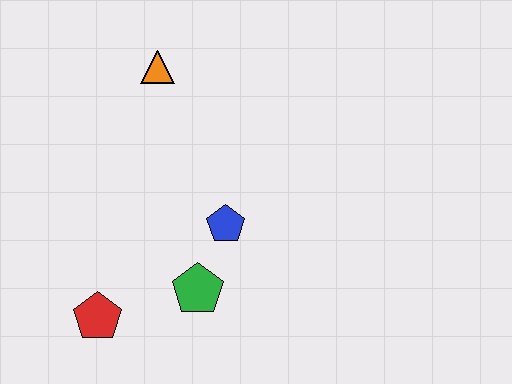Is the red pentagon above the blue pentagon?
No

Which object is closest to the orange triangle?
The blue pentagon is closest to the orange triangle.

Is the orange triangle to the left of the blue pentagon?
Yes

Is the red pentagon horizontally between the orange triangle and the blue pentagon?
No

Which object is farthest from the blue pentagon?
The orange triangle is farthest from the blue pentagon.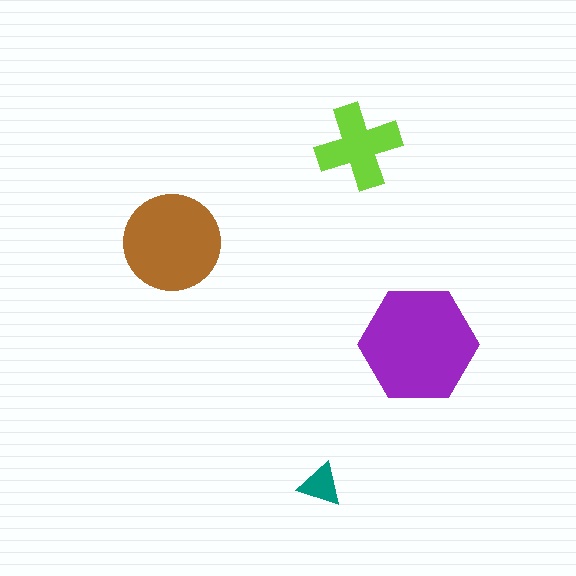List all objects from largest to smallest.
The purple hexagon, the brown circle, the lime cross, the teal triangle.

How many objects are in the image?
There are 4 objects in the image.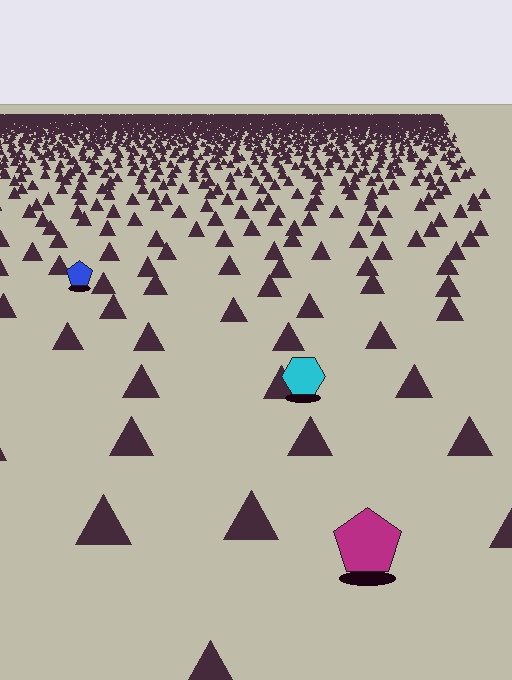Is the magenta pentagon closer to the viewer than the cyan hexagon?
Yes. The magenta pentagon is closer — you can tell from the texture gradient: the ground texture is coarser near it.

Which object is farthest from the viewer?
The blue pentagon is farthest from the viewer. It appears smaller and the ground texture around it is denser.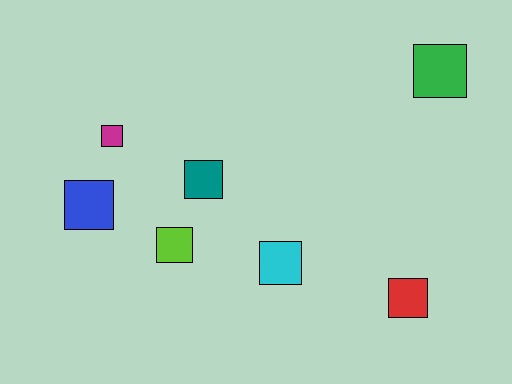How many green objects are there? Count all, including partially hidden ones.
There is 1 green object.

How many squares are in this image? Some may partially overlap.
There are 7 squares.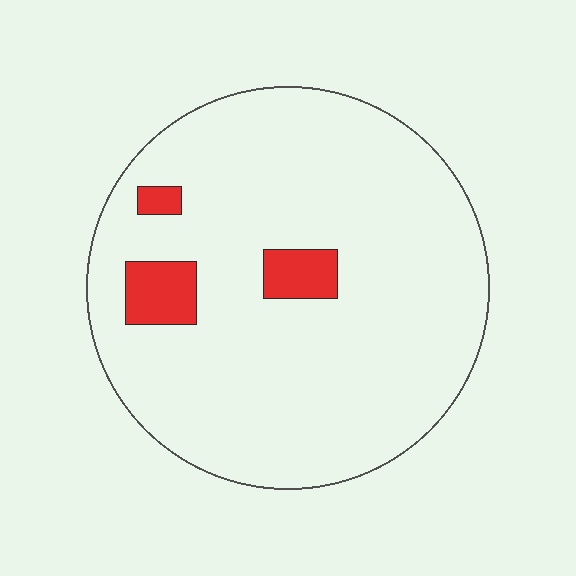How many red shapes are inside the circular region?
3.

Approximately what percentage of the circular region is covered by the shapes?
Approximately 10%.